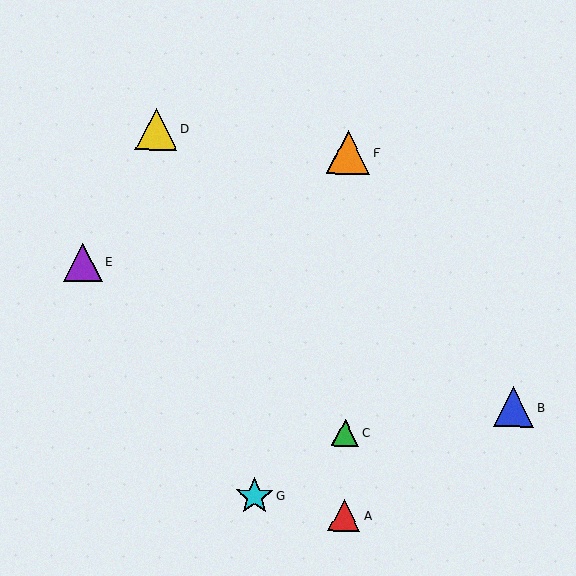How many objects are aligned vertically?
3 objects (A, C, F) are aligned vertically.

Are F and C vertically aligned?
Yes, both are at x≈348.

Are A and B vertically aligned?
No, A is at x≈344 and B is at x≈514.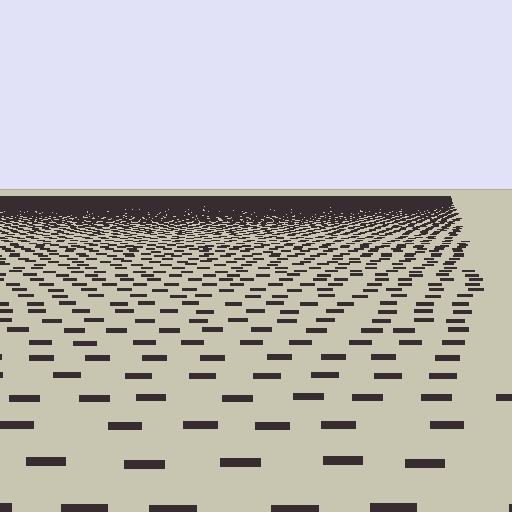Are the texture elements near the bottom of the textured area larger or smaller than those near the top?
Larger. Near the bottom, elements are closer to the viewer and appear at a bigger on-screen size.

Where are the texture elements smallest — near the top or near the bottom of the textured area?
Near the top.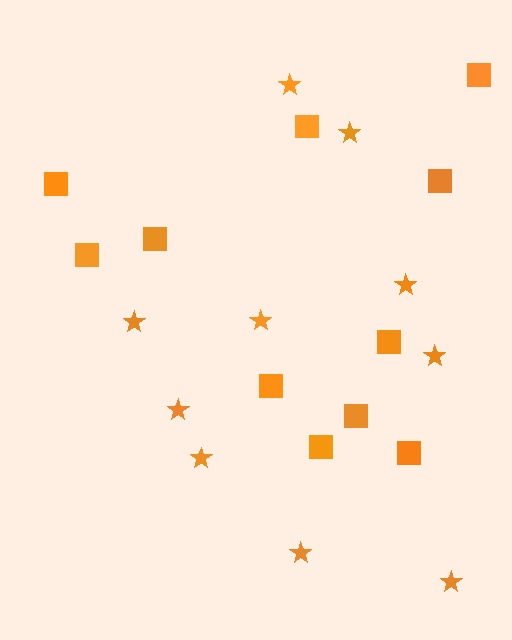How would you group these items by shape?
There are 2 groups: one group of squares (11) and one group of stars (10).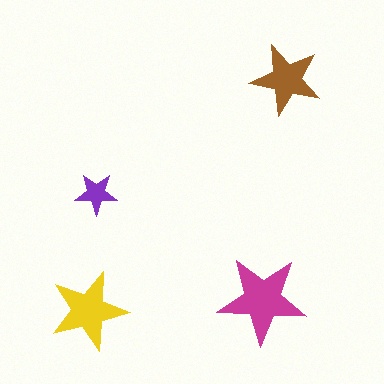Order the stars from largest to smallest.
the magenta one, the yellow one, the brown one, the purple one.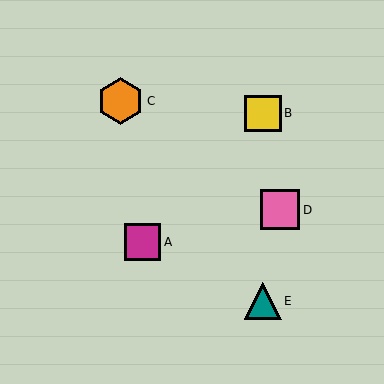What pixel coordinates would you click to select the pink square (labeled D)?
Click at (280, 210) to select the pink square D.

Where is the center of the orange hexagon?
The center of the orange hexagon is at (121, 101).